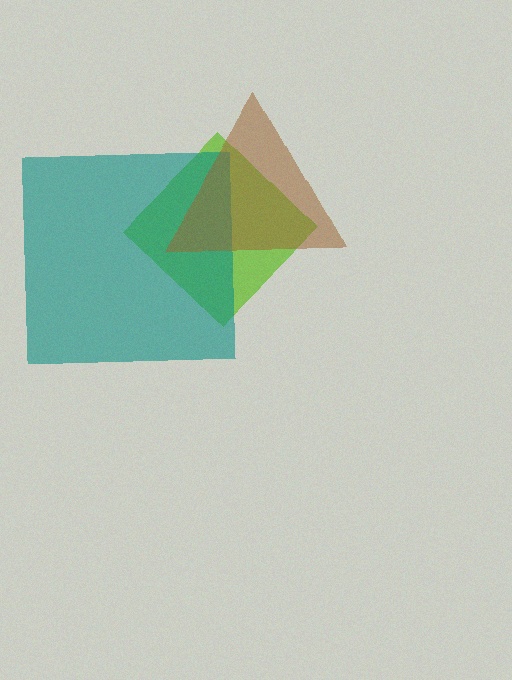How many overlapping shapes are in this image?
There are 3 overlapping shapes in the image.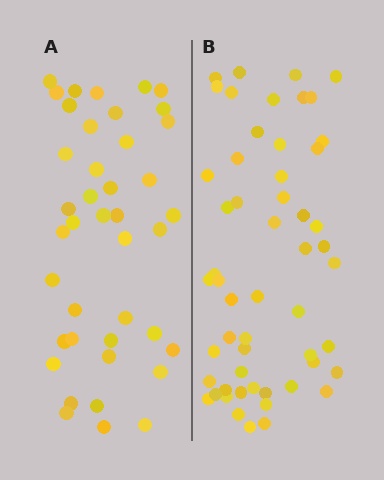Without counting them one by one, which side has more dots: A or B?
Region B (the right region) has more dots.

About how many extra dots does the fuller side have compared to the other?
Region B has approximately 15 more dots than region A.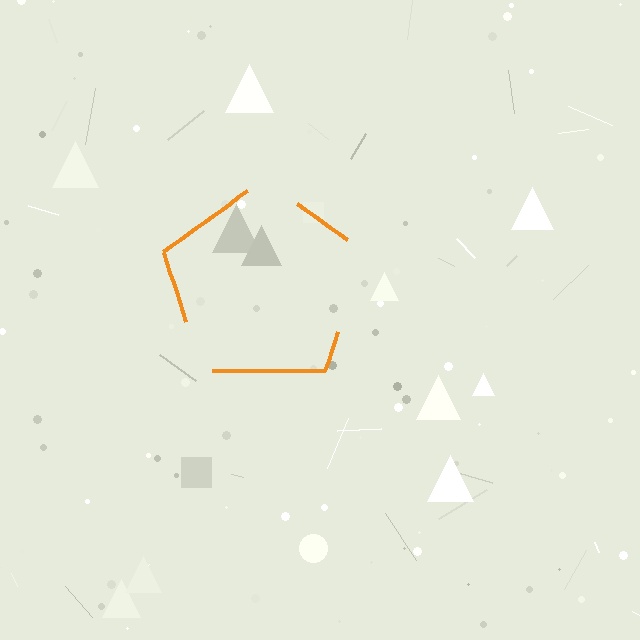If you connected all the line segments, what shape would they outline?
They would outline a pentagon.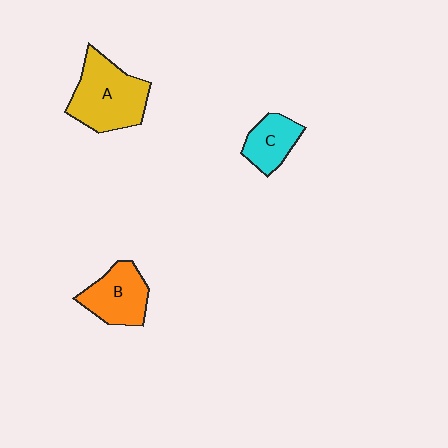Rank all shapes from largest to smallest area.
From largest to smallest: A (yellow), B (orange), C (cyan).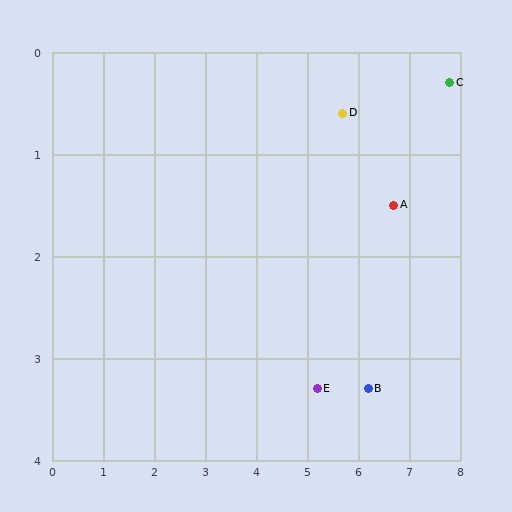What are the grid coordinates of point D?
Point D is at approximately (5.7, 0.6).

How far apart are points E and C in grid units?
Points E and C are about 4.0 grid units apart.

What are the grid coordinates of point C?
Point C is at approximately (7.8, 0.3).